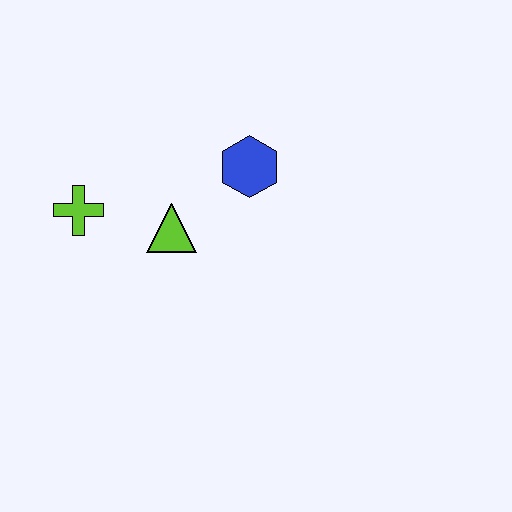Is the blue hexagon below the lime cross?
No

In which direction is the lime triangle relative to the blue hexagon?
The lime triangle is to the left of the blue hexagon.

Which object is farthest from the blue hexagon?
The lime cross is farthest from the blue hexagon.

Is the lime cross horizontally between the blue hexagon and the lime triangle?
No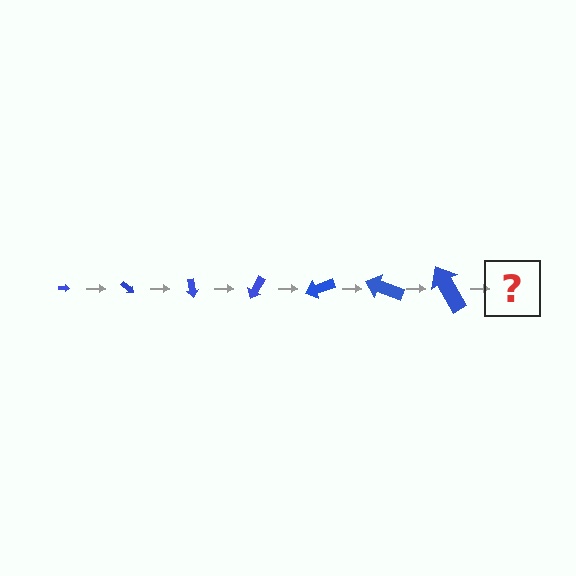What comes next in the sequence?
The next element should be an arrow, larger than the previous one and rotated 280 degrees from the start.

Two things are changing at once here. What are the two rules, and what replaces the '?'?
The two rules are that the arrow grows larger each step and it rotates 40 degrees each step. The '?' should be an arrow, larger than the previous one and rotated 280 degrees from the start.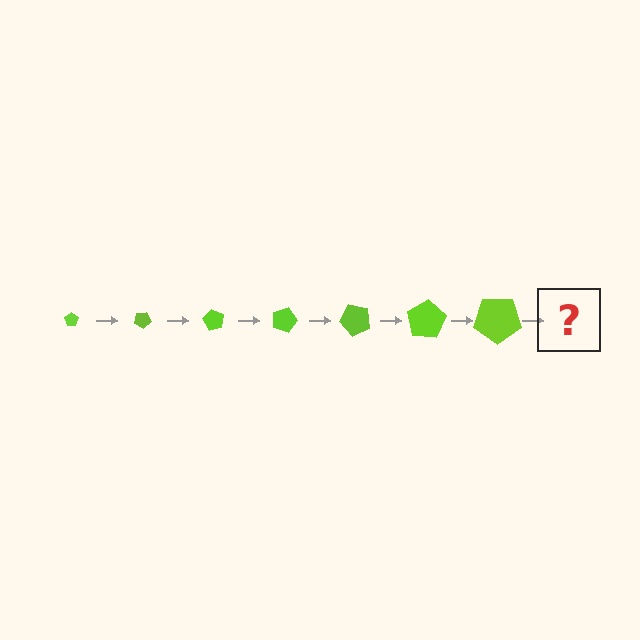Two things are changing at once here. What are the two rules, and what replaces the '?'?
The two rules are that the pentagon grows larger each step and it rotates 30 degrees each step. The '?' should be a pentagon, larger than the previous one and rotated 210 degrees from the start.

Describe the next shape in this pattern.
It should be a pentagon, larger than the previous one and rotated 210 degrees from the start.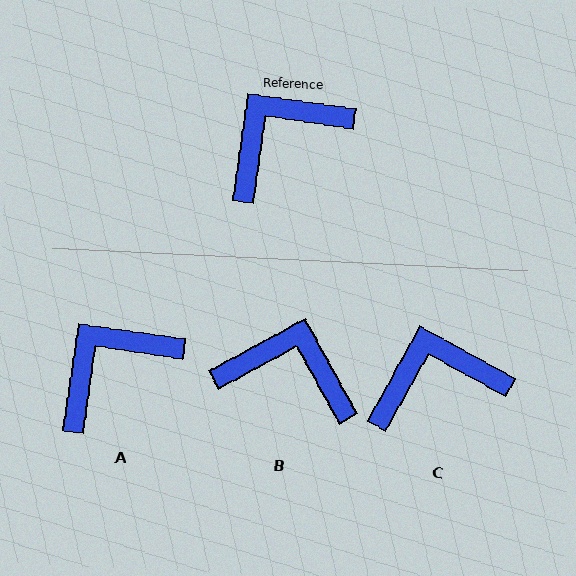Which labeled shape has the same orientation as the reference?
A.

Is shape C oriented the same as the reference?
No, it is off by about 21 degrees.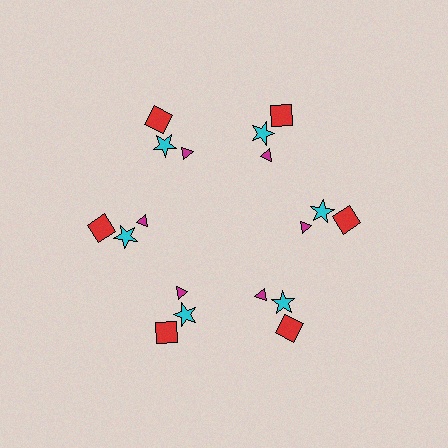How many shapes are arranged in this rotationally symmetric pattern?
There are 18 shapes, arranged in 6 groups of 3.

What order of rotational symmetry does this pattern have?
This pattern has 6-fold rotational symmetry.